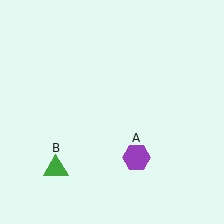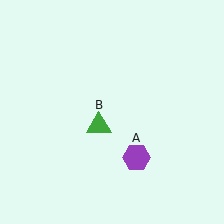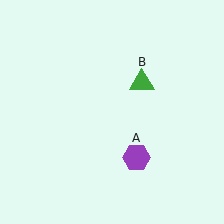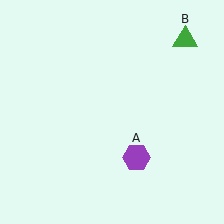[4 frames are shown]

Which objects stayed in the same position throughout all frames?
Purple hexagon (object A) remained stationary.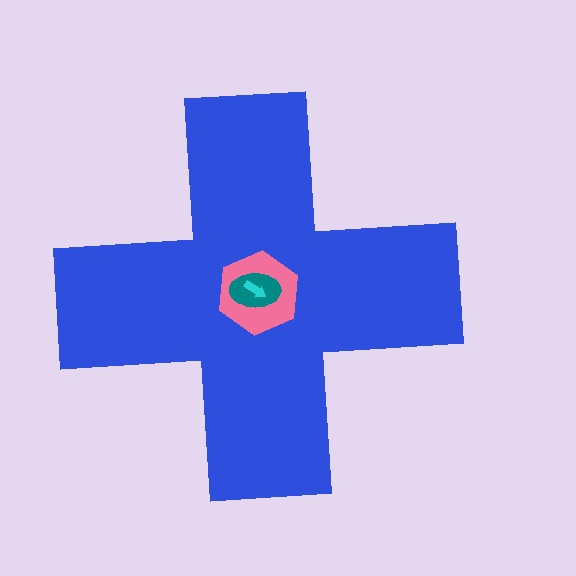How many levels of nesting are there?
4.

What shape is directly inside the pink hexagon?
The teal ellipse.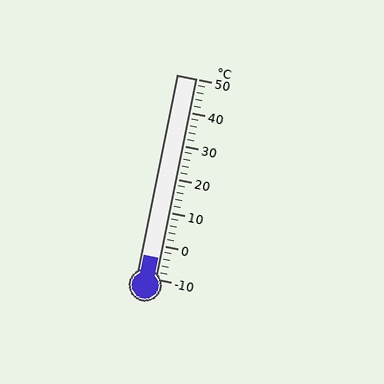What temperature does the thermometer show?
The thermometer shows approximately -4°C.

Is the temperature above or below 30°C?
The temperature is below 30°C.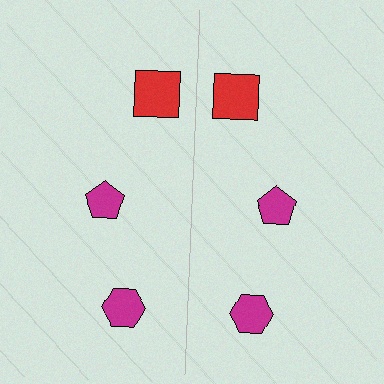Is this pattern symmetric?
Yes, this pattern has bilateral (reflection) symmetry.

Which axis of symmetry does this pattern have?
The pattern has a vertical axis of symmetry running through the center of the image.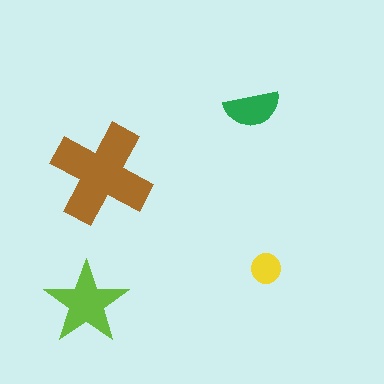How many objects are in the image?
There are 4 objects in the image.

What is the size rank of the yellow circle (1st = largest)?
4th.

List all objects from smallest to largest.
The yellow circle, the green semicircle, the lime star, the brown cross.